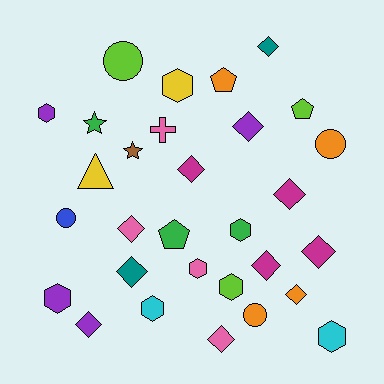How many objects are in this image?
There are 30 objects.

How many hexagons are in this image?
There are 8 hexagons.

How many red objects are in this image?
There are no red objects.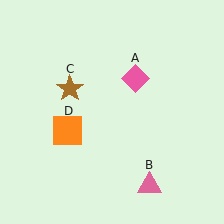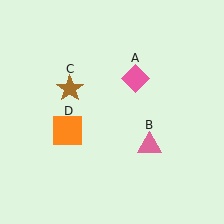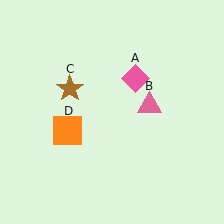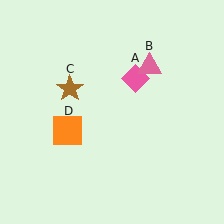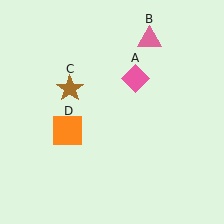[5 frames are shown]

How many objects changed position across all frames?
1 object changed position: pink triangle (object B).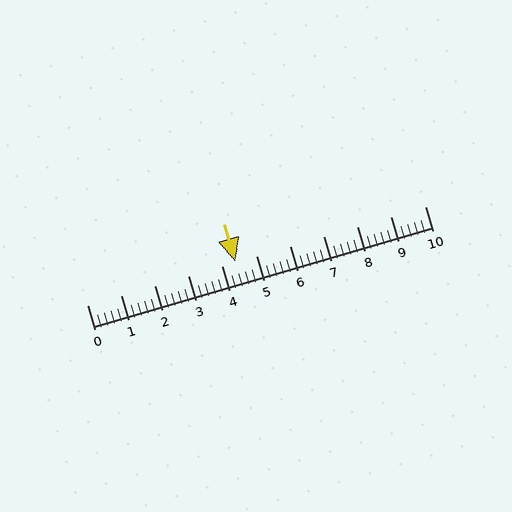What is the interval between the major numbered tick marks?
The major tick marks are spaced 1 units apart.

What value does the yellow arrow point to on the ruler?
The yellow arrow points to approximately 4.4.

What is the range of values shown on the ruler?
The ruler shows values from 0 to 10.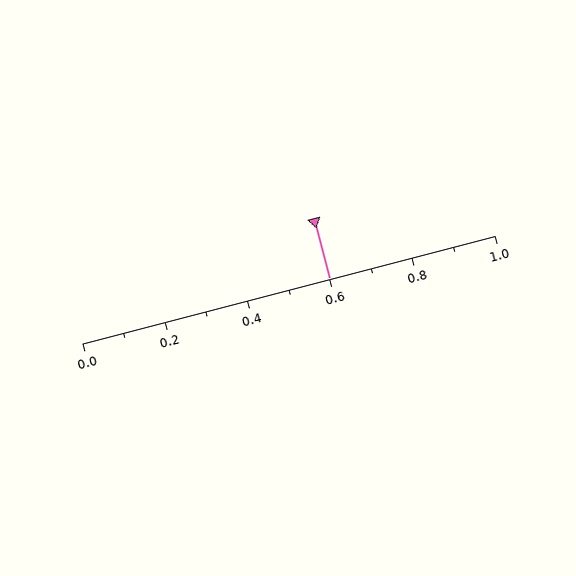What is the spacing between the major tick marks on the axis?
The major ticks are spaced 0.2 apart.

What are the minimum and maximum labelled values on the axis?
The axis runs from 0.0 to 1.0.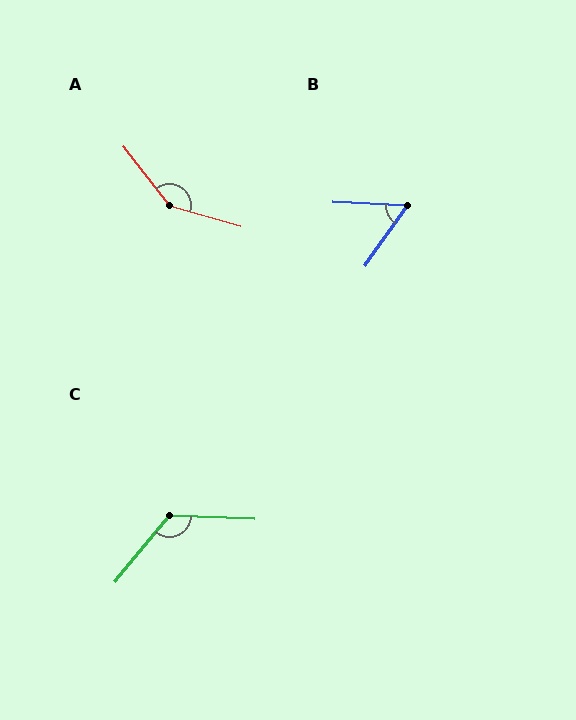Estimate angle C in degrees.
Approximately 127 degrees.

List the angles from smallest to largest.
B (58°), C (127°), A (144°).